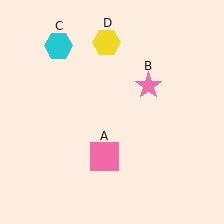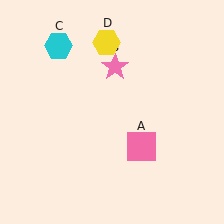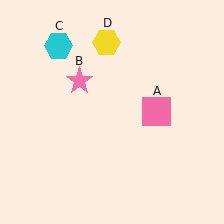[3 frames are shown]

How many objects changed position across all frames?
2 objects changed position: pink square (object A), pink star (object B).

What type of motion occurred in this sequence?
The pink square (object A), pink star (object B) rotated counterclockwise around the center of the scene.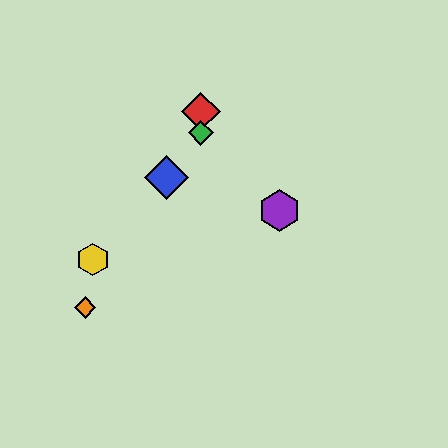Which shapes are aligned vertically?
The red diamond, the green diamond are aligned vertically.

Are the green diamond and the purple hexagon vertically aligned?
No, the green diamond is at x≈201 and the purple hexagon is at x≈280.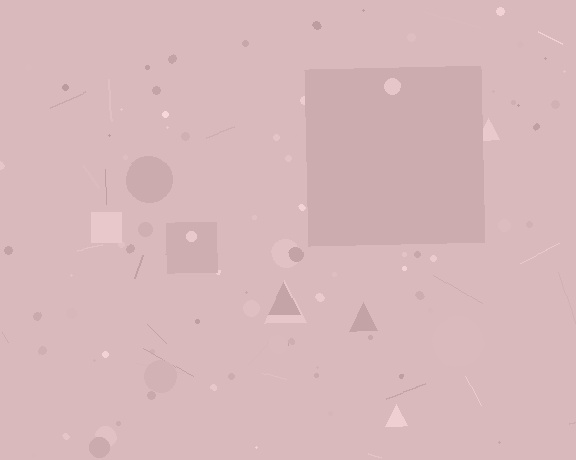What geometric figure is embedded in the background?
A square is embedded in the background.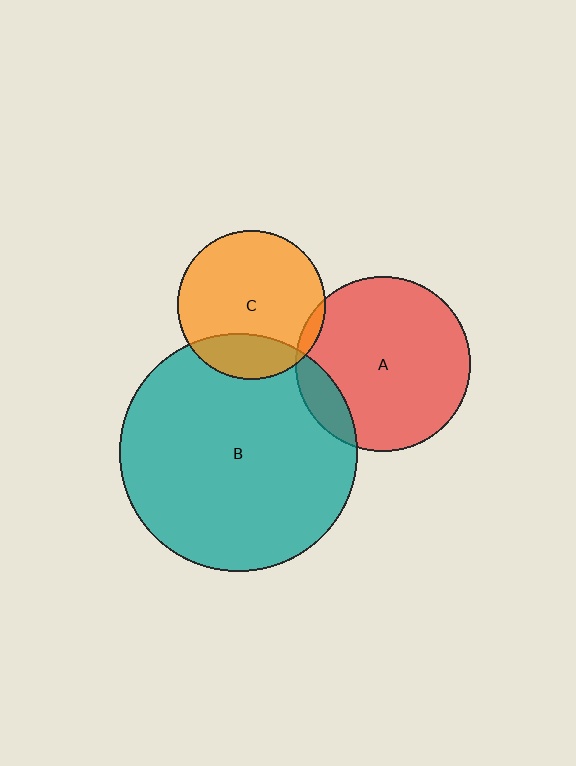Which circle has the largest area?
Circle B (teal).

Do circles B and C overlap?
Yes.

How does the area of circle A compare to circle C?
Approximately 1.4 times.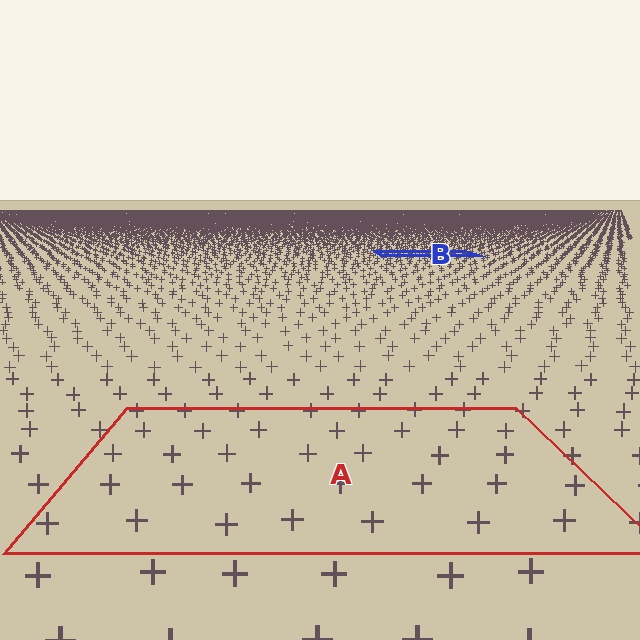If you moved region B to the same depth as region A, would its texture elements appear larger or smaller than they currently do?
They would appear larger. At a closer depth, the same texture elements are projected at a bigger on-screen size.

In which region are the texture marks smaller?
The texture marks are smaller in region B, because it is farther away.